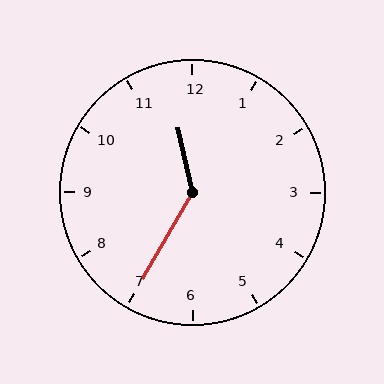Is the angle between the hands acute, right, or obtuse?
It is obtuse.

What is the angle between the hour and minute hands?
Approximately 138 degrees.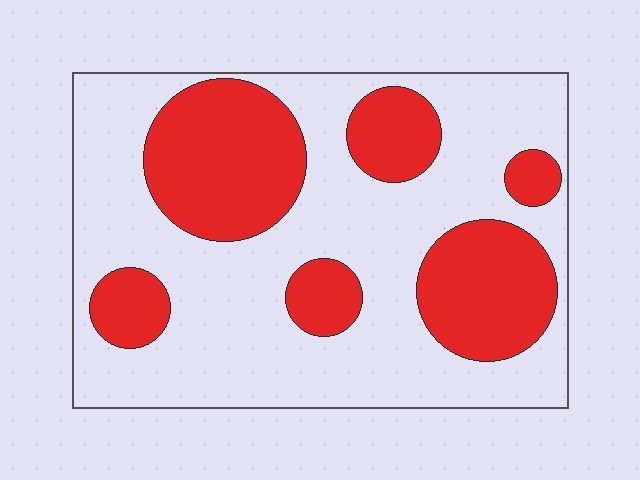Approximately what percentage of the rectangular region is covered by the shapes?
Approximately 35%.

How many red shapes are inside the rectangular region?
6.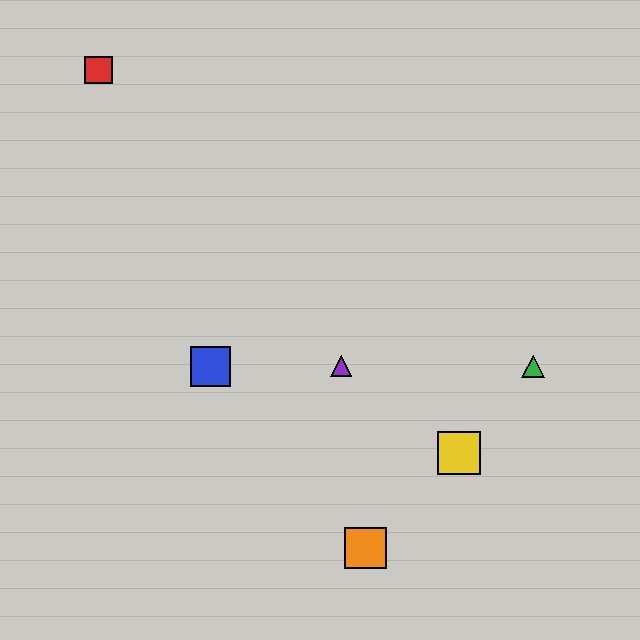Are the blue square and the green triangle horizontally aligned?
Yes, both are at y≈366.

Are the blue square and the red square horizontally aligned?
No, the blue square is at y≈366 and the red square is at y≈70.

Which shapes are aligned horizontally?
The blue square, the green triangle, the purple triangle are aligned horizontally.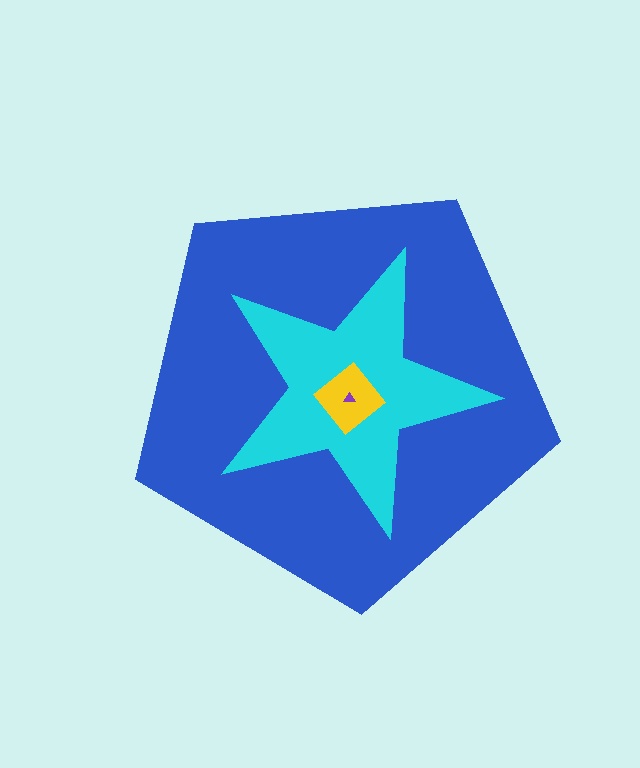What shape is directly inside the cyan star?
The yellow diamond.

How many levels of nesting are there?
4.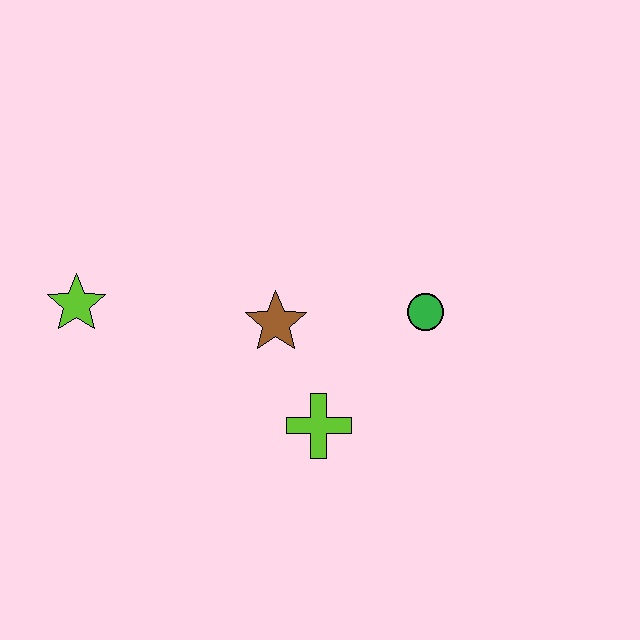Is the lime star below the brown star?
No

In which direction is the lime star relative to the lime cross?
The lime star is to the left of the lime cross.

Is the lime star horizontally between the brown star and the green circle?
No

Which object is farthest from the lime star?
The green circle is farthest from the lime star.